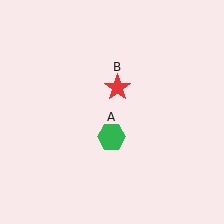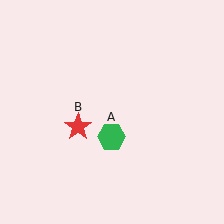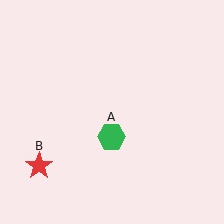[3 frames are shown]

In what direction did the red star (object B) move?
The red star (object B) moved down and to the left.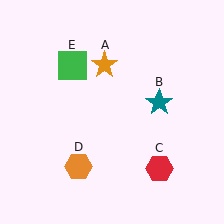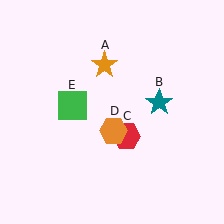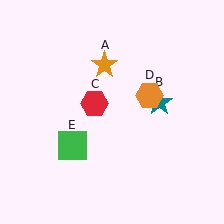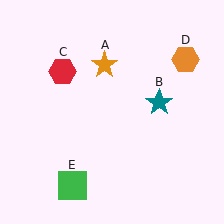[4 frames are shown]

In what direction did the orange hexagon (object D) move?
The orange hexagon (object D) moved up and to the right.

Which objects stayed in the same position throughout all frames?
Orange star (object A) and teal star (object B) remained stationary.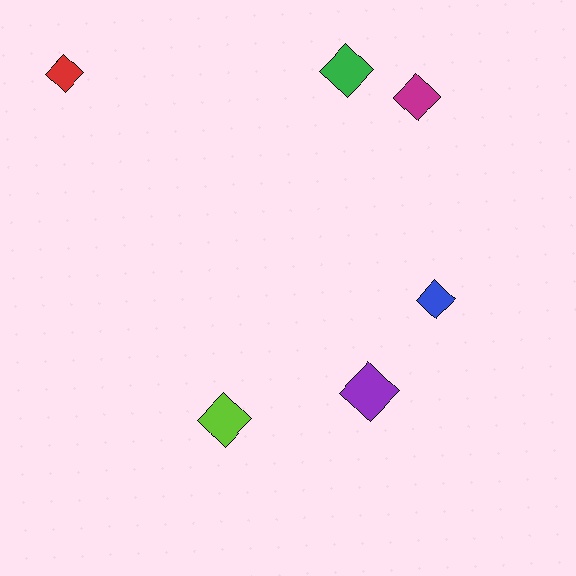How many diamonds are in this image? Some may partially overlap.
There are 6 diamonds.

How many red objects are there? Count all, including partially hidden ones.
There is 1 red object.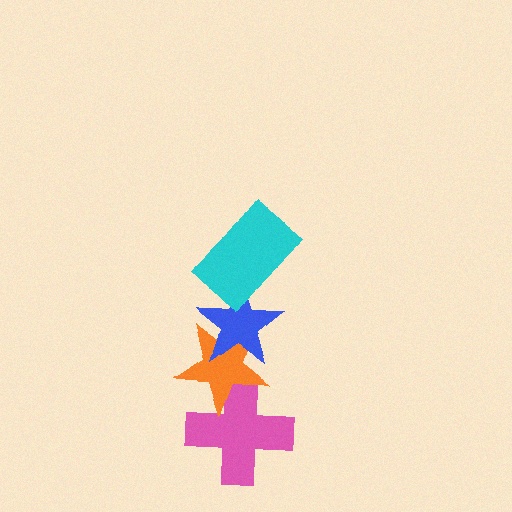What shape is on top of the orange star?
The blue star is on top of the orange star.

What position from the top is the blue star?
The blue star is 2nd from the top.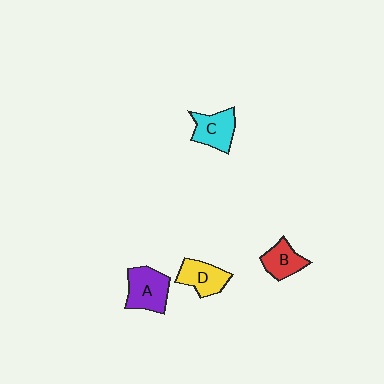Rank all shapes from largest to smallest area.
From largest to smallest: A (purple), C (cyan), D (yellow), B (red).